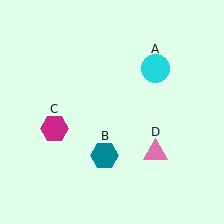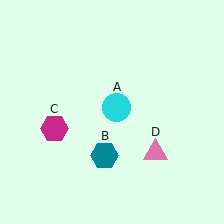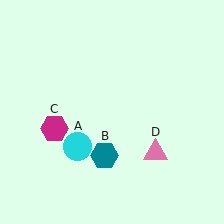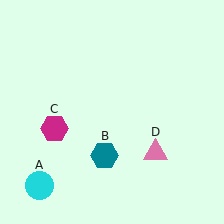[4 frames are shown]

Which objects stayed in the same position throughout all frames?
Teal hexagon (object B) and magenta hexagon (object C) and pink triangle (object D) remained stationary.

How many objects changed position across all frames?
1 object changed position: cyan circle (object A).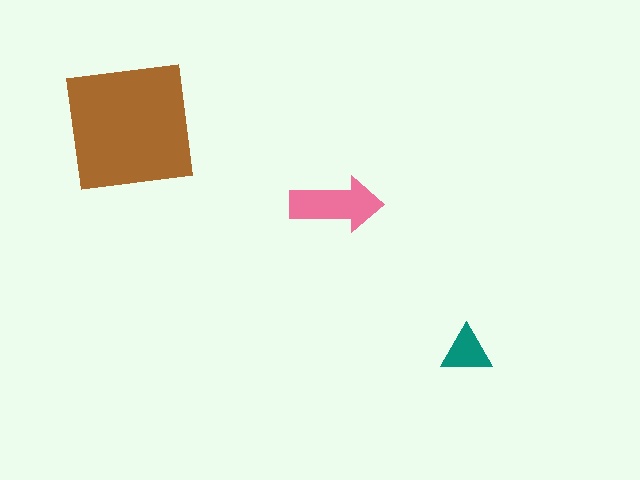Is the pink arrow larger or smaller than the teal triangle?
Larger.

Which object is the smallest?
The teal triangle.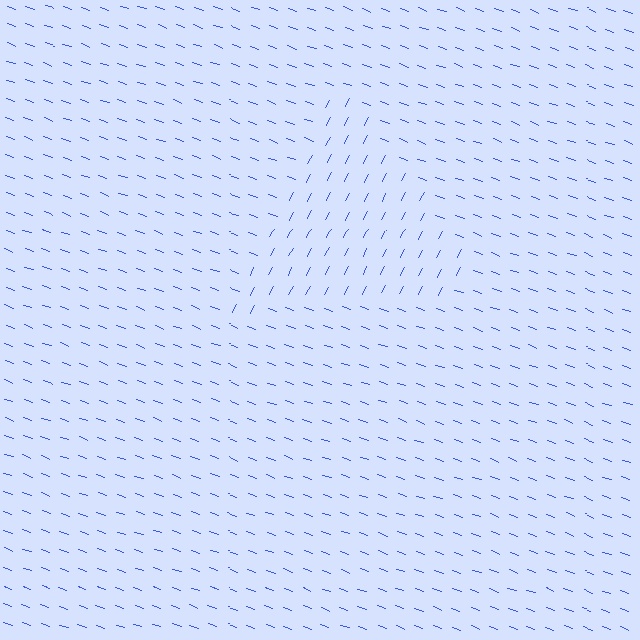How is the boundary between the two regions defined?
The boundary is defined purely by a change in line orientation (approximately 83 degrees difference). All lines are the same color and thickness.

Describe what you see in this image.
The image is filled with small blue line segments. A triangle region in the image has lines oriented differently from the surrounding lines, creating a visible texture boundary.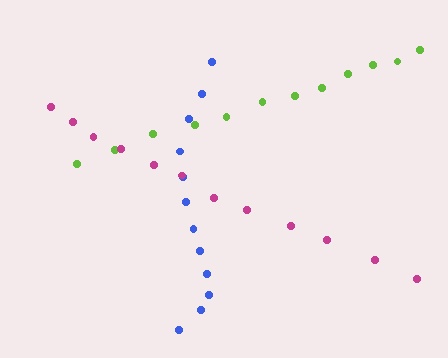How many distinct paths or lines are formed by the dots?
There are 3 distinct paths.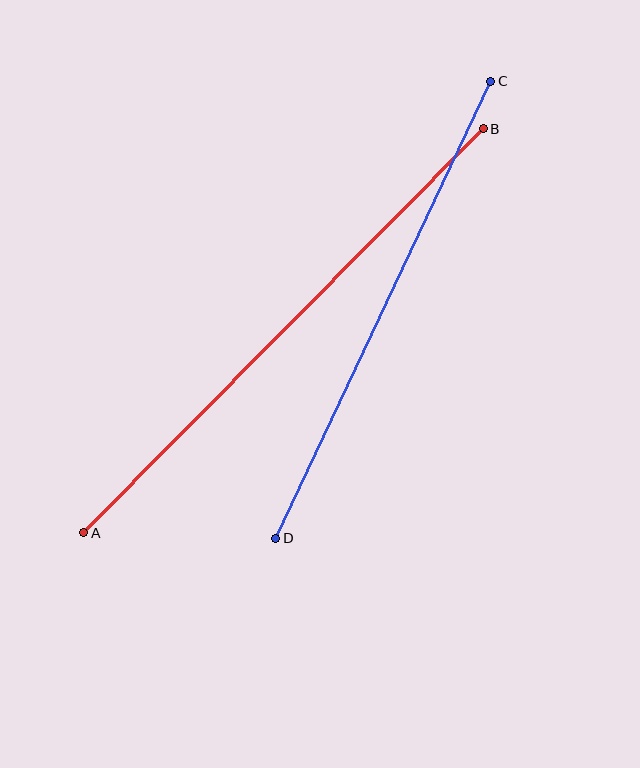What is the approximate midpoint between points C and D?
The midpoint is at approximately (383, 310) pixels.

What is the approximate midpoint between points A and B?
The midpoint is at approximately (283, 331) pixels.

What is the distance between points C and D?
The distance is approximately 505 pixels.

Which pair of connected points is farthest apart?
Points A and B are farthest apart.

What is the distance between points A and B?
The distance is approximately 568 pixels.